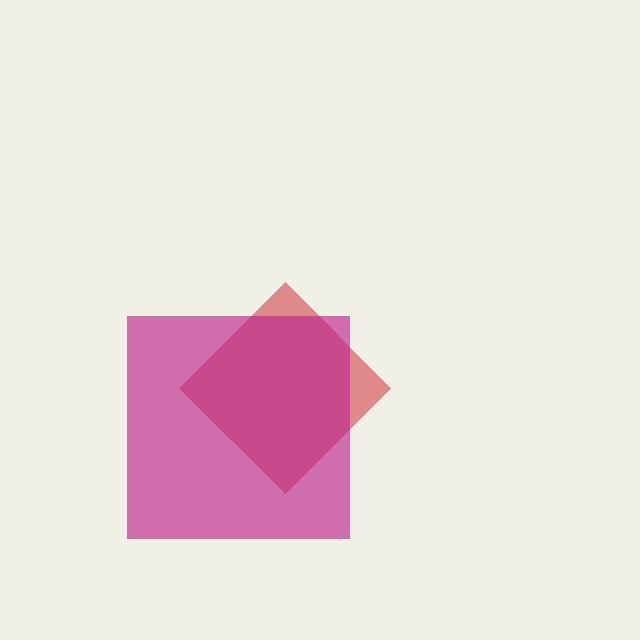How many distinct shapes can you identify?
There are 2 distinct shapes: a red diamond, a magenta square.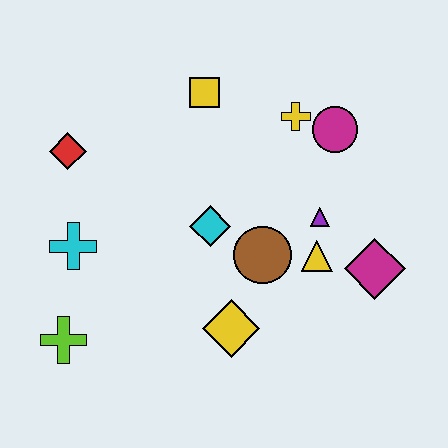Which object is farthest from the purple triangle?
The lime cross is farthest from the purple triangle.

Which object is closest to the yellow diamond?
The brown circle is closest to the yellow diamond.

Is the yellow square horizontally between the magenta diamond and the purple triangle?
No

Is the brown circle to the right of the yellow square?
Yes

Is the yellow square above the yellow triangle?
Yes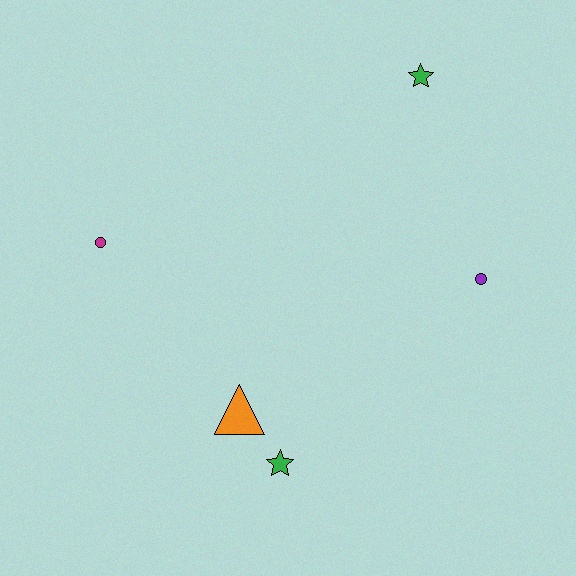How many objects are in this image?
There are 5 objects.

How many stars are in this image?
There are 2 stars.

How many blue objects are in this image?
There are no blue objects.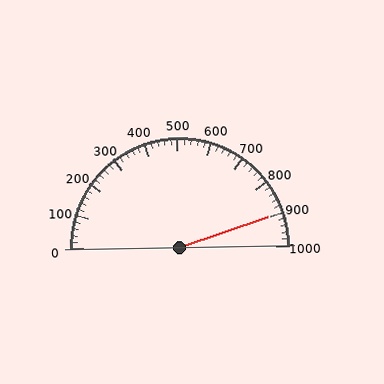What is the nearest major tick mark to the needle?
The nearest major tick mark is 900.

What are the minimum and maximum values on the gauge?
The gauge ranges from 0 to 1000.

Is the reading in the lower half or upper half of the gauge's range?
The reading is in the upper half of the range (0 to 1000).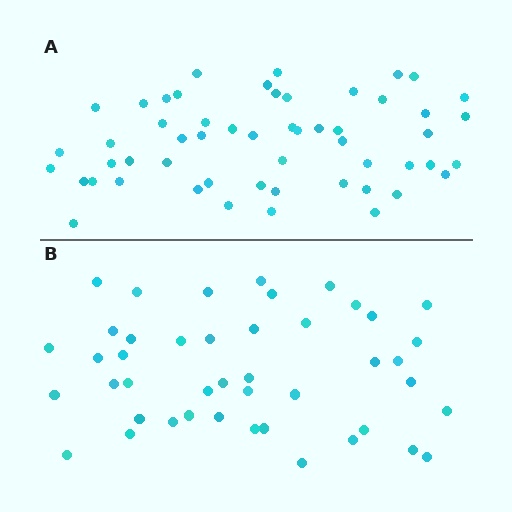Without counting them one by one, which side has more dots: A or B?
Region A (the top region) has more dots.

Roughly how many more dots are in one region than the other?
Region A has roughly 10 or so more dots than region B.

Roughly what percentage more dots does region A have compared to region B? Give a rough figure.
About 25% more.